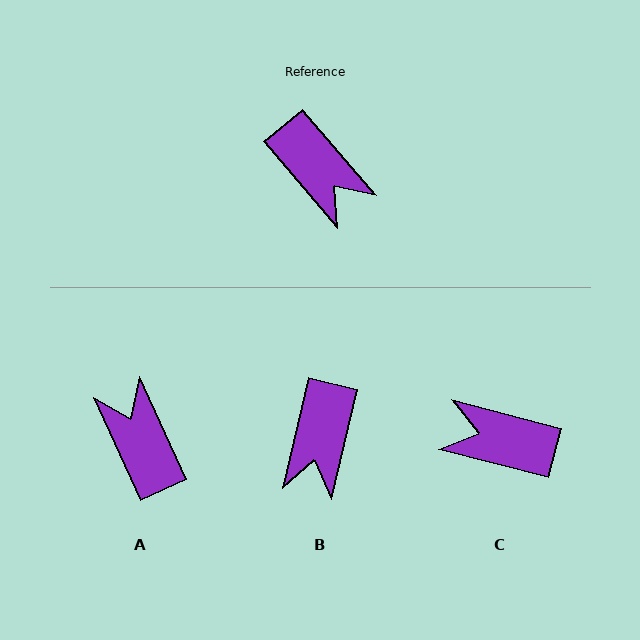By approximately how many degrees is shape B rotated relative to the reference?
Approximately 53 degrees clockwise.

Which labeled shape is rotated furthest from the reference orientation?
A, about 164 degrees away.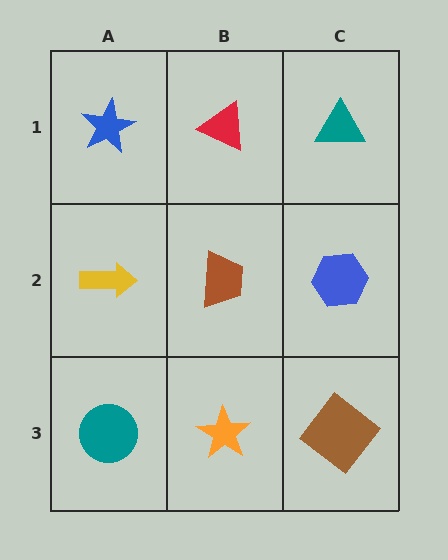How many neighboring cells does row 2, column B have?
4.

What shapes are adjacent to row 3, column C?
A blue hexagon (row 2, column C), an orange star (row 3, column B).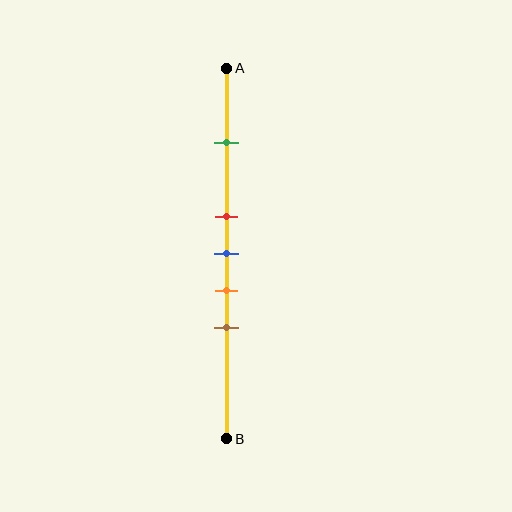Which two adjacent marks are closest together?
The red and blue marks are the closest adjacent pair.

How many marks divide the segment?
There are 5 marks dividing the segment.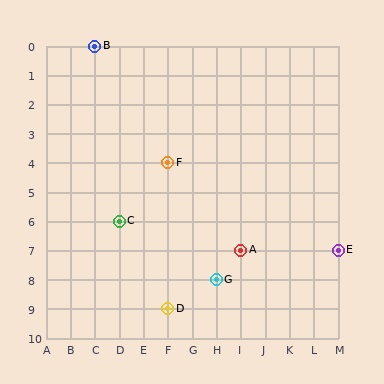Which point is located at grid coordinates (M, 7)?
Point E is at (M, 7).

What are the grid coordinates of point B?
Point B is at grid coordinates (C, 0).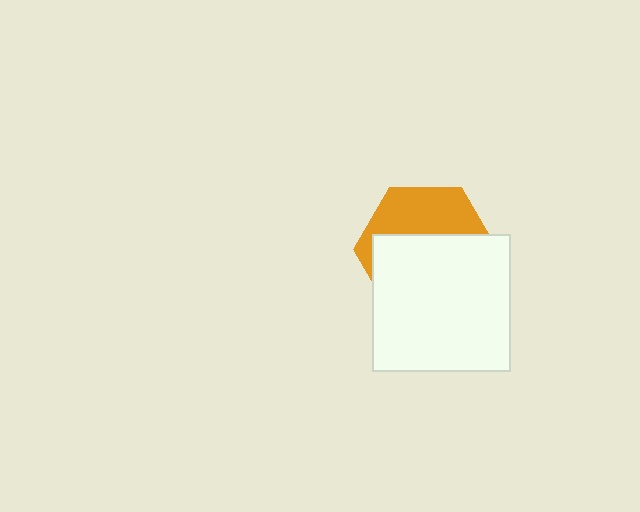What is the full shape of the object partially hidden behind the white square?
The partially hidden object is an orange hexagon.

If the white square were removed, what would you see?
You would see the complete orange hexagon.